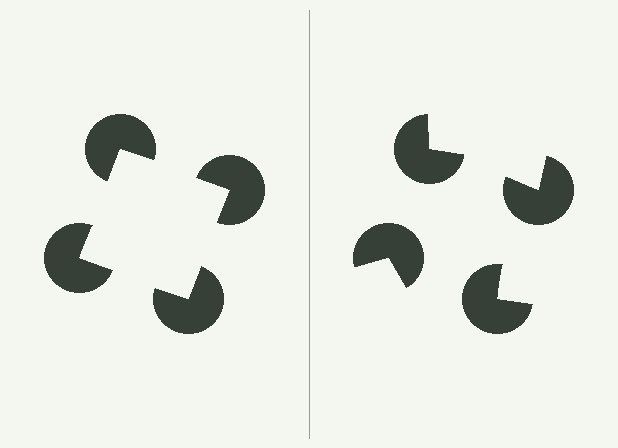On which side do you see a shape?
An illusory square appears on the left side. On the right side the wedge cuts are rotated, so no coherent shape forms.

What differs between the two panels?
The pac-man discs are positioned identically on both sides; only the wedge orientations differ. On the left they align to a square; on the right they are misaligned.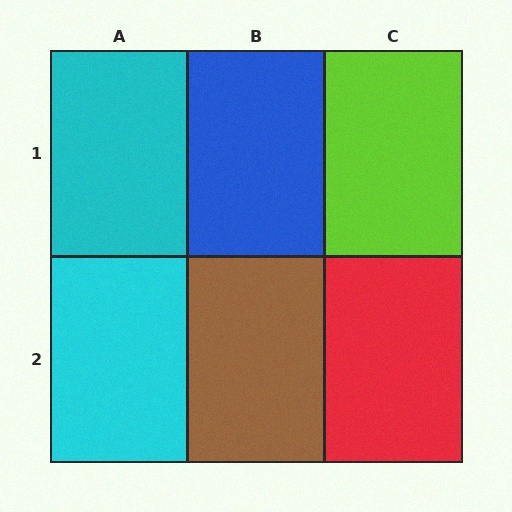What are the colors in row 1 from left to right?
Cyan, blue, lime.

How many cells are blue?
1 cell is blue.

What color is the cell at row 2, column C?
Red.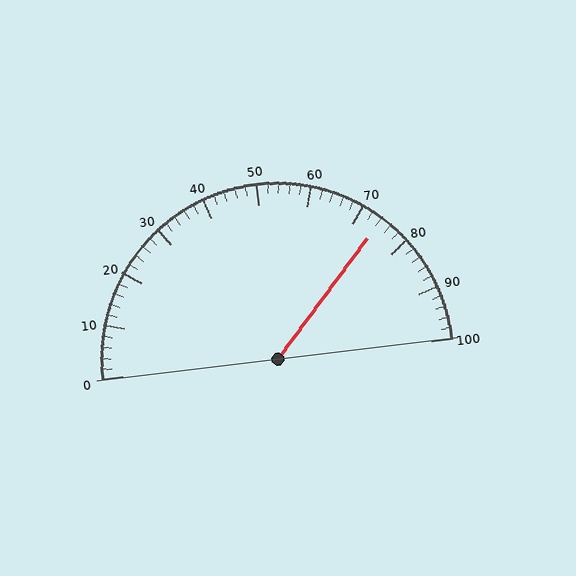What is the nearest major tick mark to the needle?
The nearest major tick mark is 70.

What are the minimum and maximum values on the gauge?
The gauge ranges from 0 to 100.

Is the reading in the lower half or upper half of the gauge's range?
The reading is in the upper half of the range (0 to 100).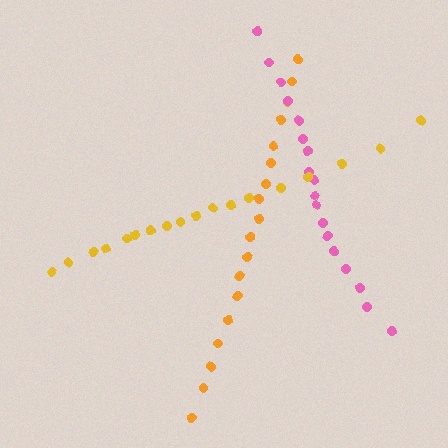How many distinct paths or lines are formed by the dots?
There are 3 distinct paths.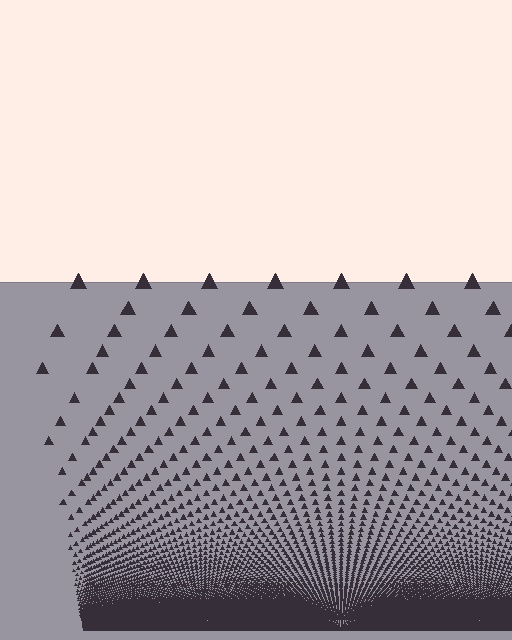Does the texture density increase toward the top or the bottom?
Density increases toward the bottom.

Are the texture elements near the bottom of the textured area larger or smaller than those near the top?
Smaller. The gradient is inverted — elements near the bottom are smaller and denser.